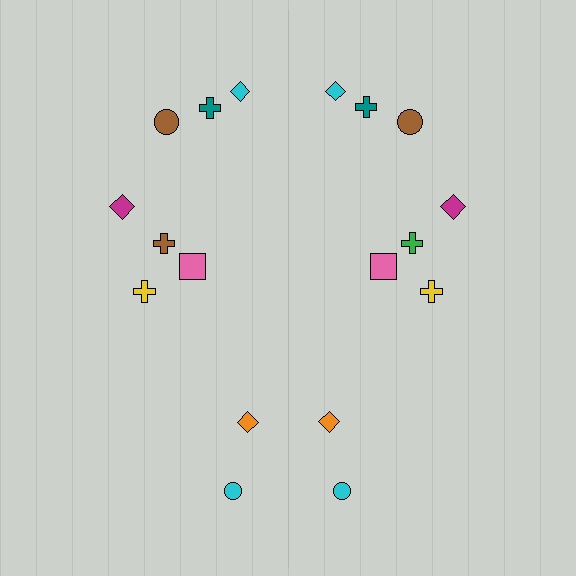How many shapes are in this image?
There are 18 shapes in this image.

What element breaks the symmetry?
The green cross on the right side breaks the symmetry — its mirror counterpart is brown.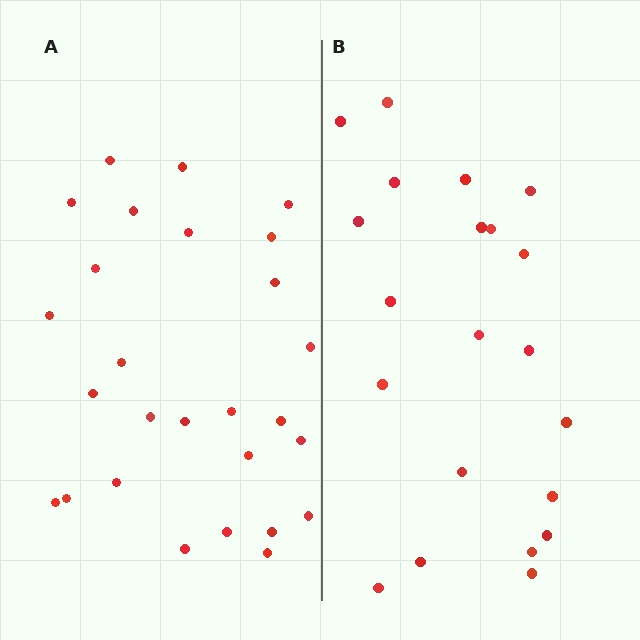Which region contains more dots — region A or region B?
Region A (the left region) has more dots.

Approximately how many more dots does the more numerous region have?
Region A has about 6 more dots than region B.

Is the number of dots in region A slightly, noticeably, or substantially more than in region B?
Region A has noticeably more, but not dramatically so. The ratio is roughly 1.3 to 1.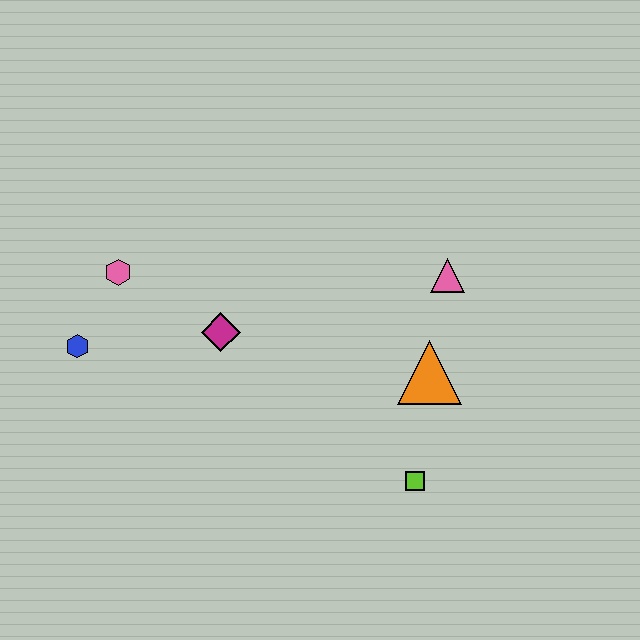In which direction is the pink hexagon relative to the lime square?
The pink hexagon is to the left of the lime square.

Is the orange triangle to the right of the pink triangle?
No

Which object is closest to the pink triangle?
The orange triangle is closest to the pink triangle.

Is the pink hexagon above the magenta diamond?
Yes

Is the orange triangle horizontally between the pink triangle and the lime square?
Yes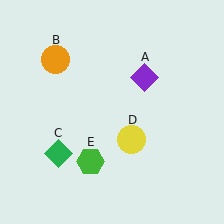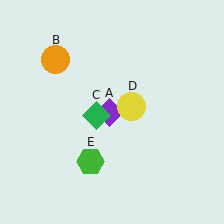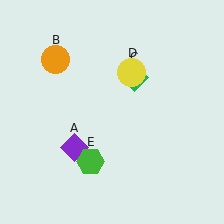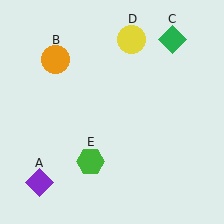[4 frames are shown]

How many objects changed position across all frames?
3 objects changed position: purple diamond (object A), green diamond (object C), yellow circle (object D).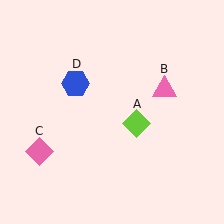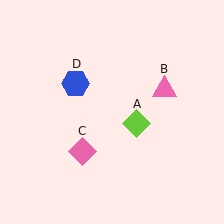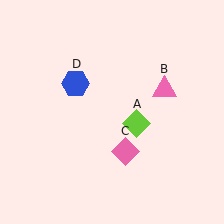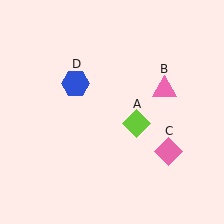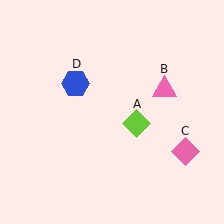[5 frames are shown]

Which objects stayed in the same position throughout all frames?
Lime diamond (object A) and pink triangle (object B) and blue hexagon (object D) remained stationary.